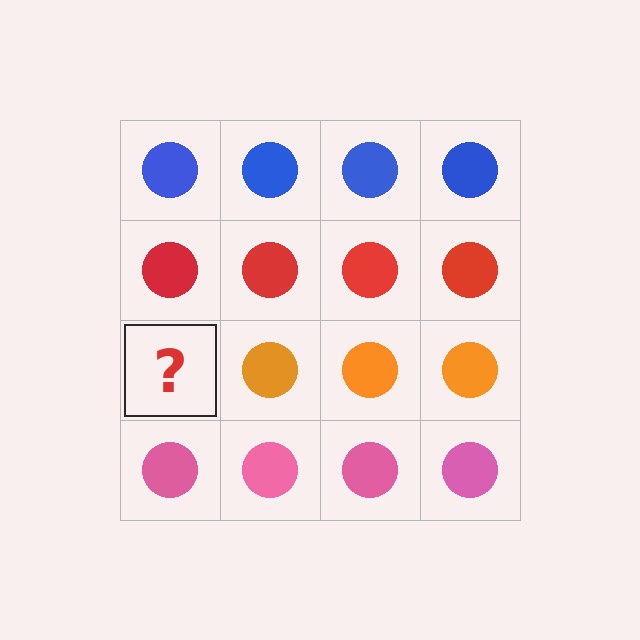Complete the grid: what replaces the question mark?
The question mark should be replaced with an orange circle.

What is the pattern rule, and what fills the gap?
The rule is that each row has a consistent color. The gap should be filled with an orange circle.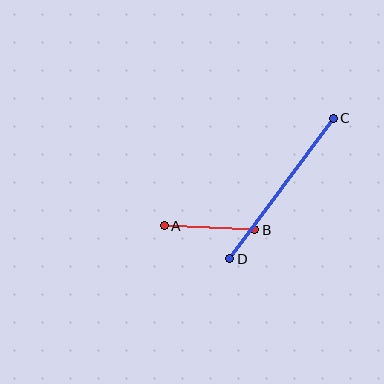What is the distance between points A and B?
The distance is approximately 90 pixels.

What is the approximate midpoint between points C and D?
The midpoint is at approximately (282, 189) pixels.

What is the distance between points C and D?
The distance is approximately 174 pixels.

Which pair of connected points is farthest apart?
Points C and D are farthest apart.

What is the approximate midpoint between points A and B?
The midpoint is at approximately (209, 228) pixels.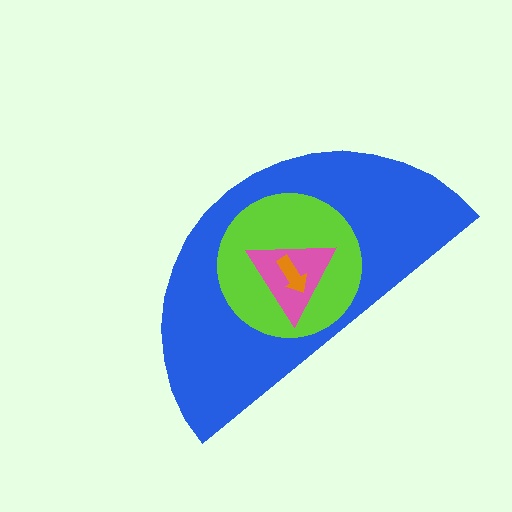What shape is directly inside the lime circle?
The pink triangle.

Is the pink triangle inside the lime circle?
Yes.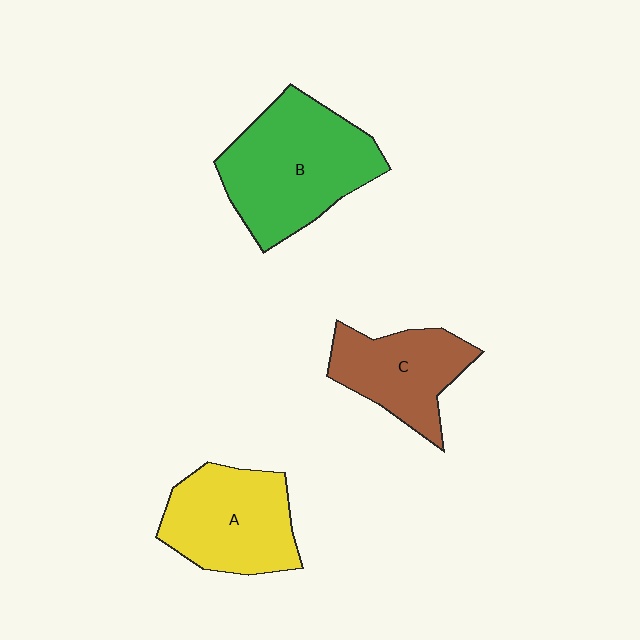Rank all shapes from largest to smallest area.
From largest to smallest: B (green), A (yellow), C (brown).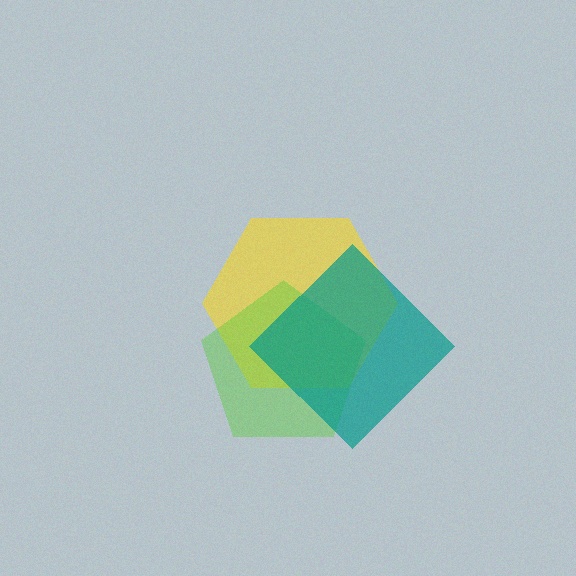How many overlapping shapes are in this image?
There are 3 overlapping shapes in the image.